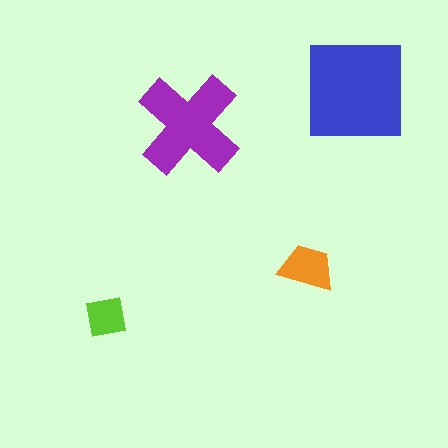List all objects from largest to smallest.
The blue square, the purple cross, the orange trapezoid, the lime square.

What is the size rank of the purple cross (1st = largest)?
2nd.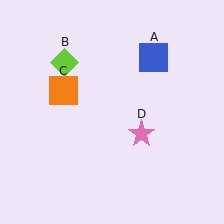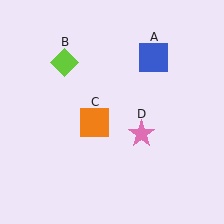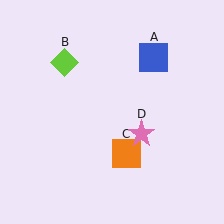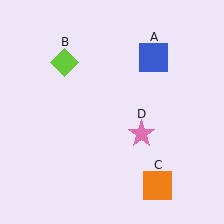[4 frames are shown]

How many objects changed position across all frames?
1 object changed position: orange square (object C).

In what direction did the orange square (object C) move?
The orange square (object C) moved down and to the right.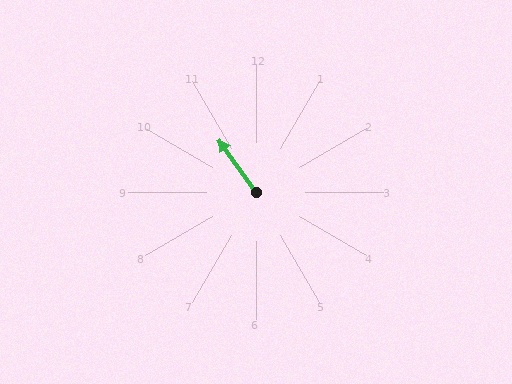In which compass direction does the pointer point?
Northwest.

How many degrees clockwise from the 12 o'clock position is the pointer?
Approximately 324 degrees.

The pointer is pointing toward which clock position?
Roughly 11 o'clock.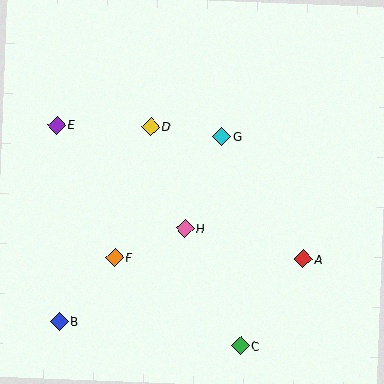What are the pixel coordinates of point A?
Point A is at (303, 259).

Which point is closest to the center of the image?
Point H at (185, 228) is closest to the center.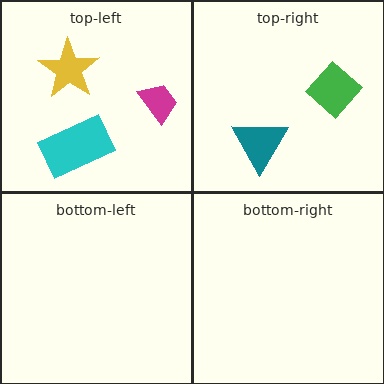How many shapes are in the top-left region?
3.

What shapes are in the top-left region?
The yellow star, the cyan rectangle, the magenta trapezoid.